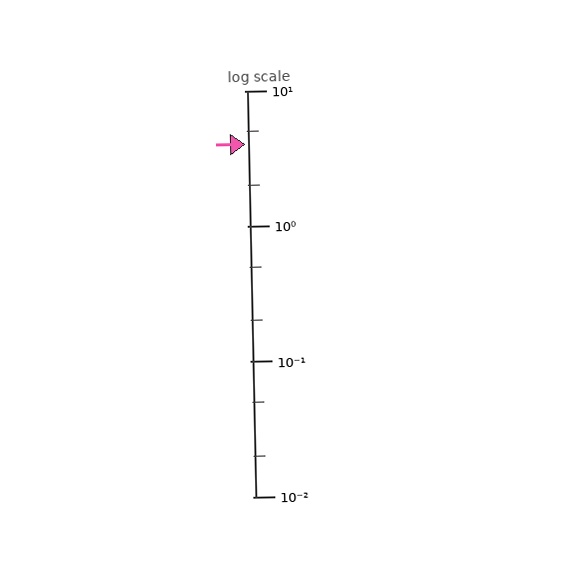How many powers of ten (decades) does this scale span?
The scale spans 3 decades, from 0.01 to 10.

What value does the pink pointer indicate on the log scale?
The pointer indicates approximately 4.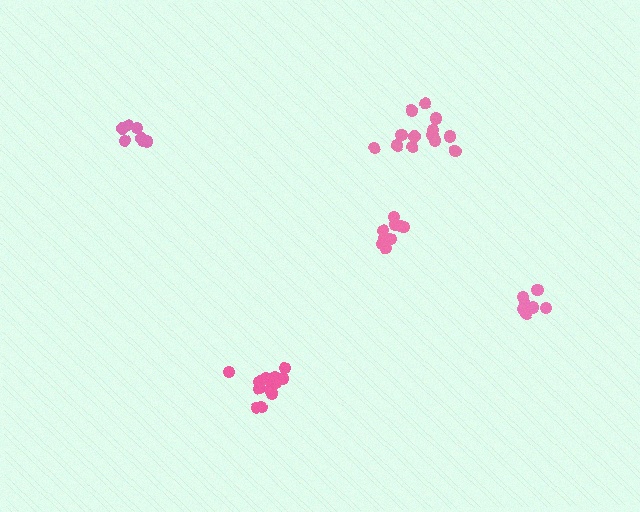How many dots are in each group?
Group 1: 13 dots, Group 2: 9 dots, Group 3: 12 dots, Group 4: 7 dots, Group 5: 7 dots (48 total).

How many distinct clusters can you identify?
There are 5 distinct clusters.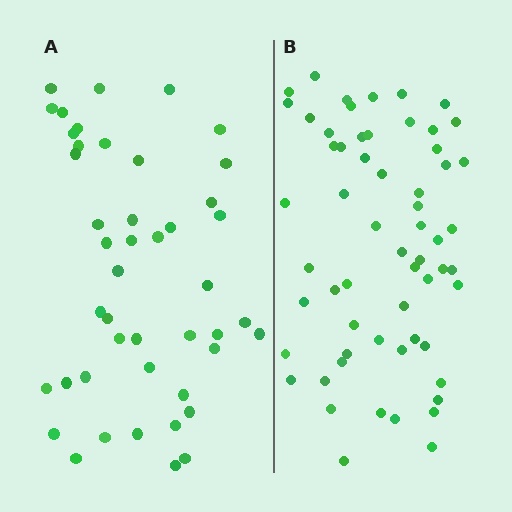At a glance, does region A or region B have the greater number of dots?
Region B (the right region) has more dots.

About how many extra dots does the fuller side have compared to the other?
Region B has approximately 15 more dots than region A.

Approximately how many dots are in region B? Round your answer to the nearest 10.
About 60 dots.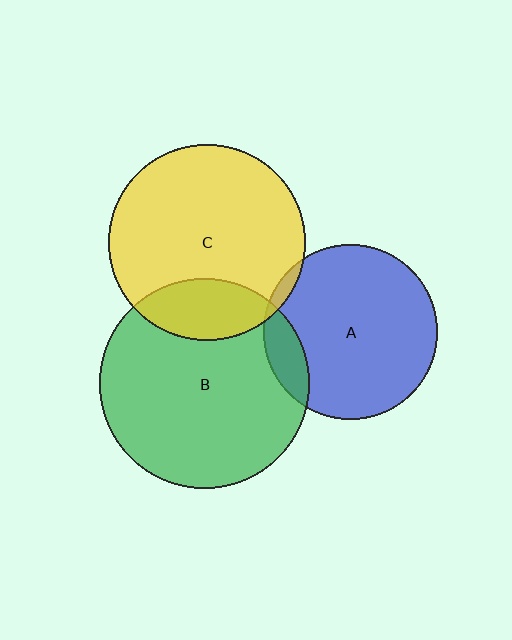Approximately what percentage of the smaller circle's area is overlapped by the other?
Approximately 5%.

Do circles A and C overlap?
Yes.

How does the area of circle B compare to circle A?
Approximately 1.4 times.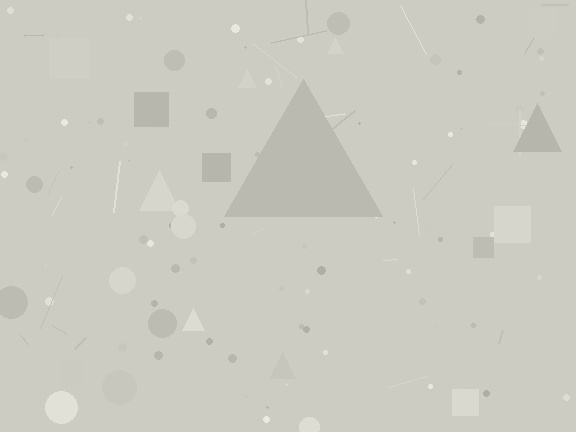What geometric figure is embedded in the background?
A triangle is embedded in the background.